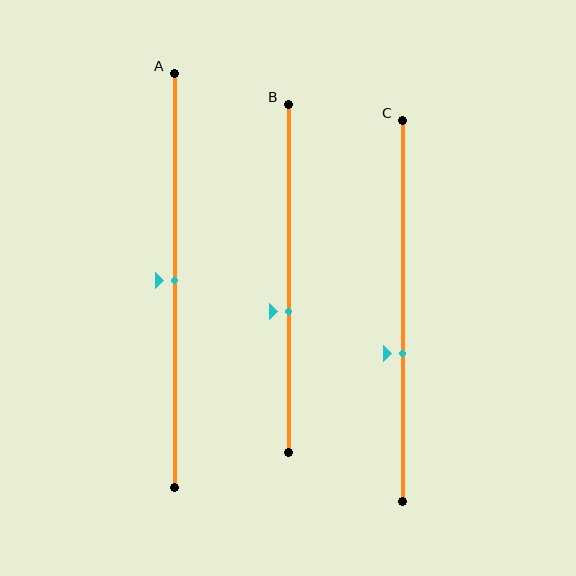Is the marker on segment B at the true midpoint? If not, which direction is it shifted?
No, the marker on segment B is shifted downward by about 9% of the segment length.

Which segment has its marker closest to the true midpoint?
Segment A has its marker closest to the true midpoint.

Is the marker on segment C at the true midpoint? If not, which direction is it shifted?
No, the marker on segment C is shifted downward by about 11% of the segment length.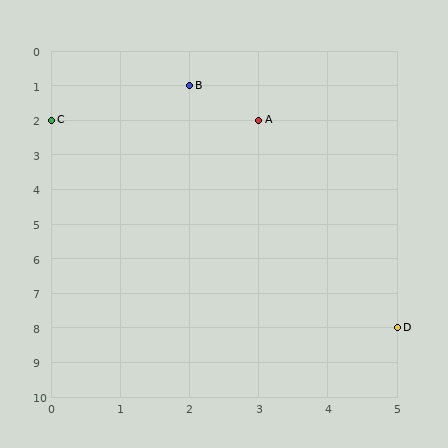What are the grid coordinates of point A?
Point A is at grid coordinates (3, 2).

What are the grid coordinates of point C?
Point C is at grid coordinates (0, 2).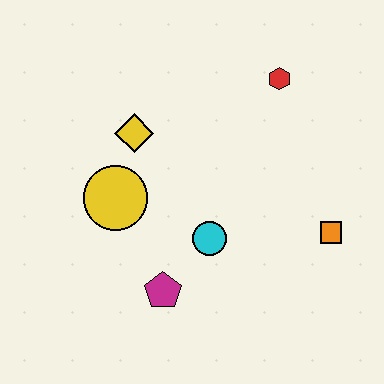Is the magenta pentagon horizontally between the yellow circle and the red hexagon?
Yes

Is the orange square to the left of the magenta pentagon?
No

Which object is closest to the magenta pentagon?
The cyan circle is closest to the magenta pentagon.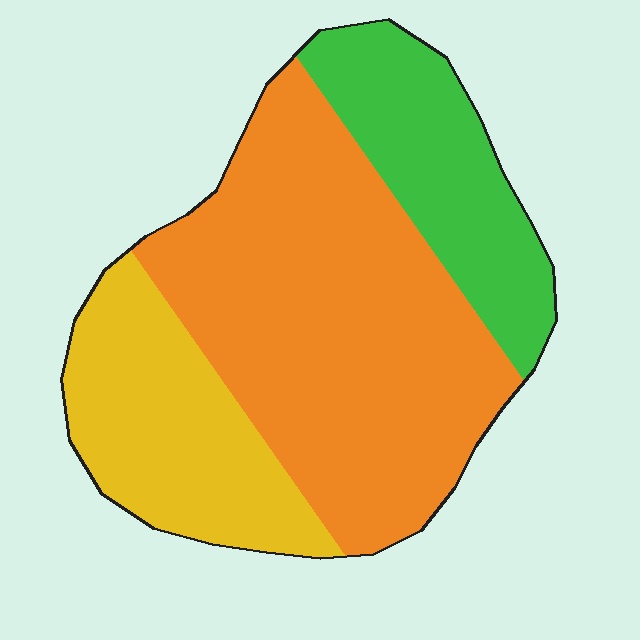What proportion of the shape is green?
Green covers 21% of the shape.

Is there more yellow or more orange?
Orange.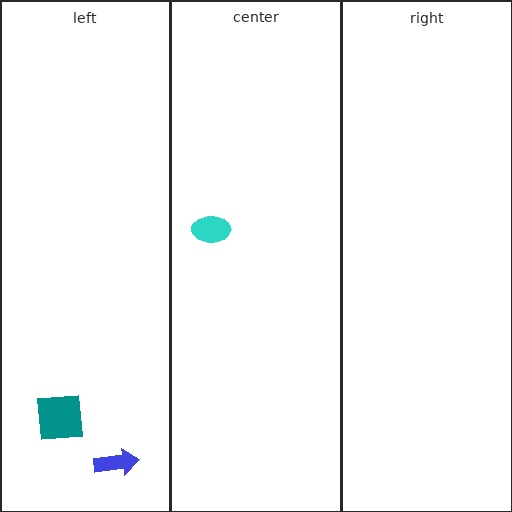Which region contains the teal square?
The left region.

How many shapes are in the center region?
1.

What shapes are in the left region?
The blue arrow, the teal square.